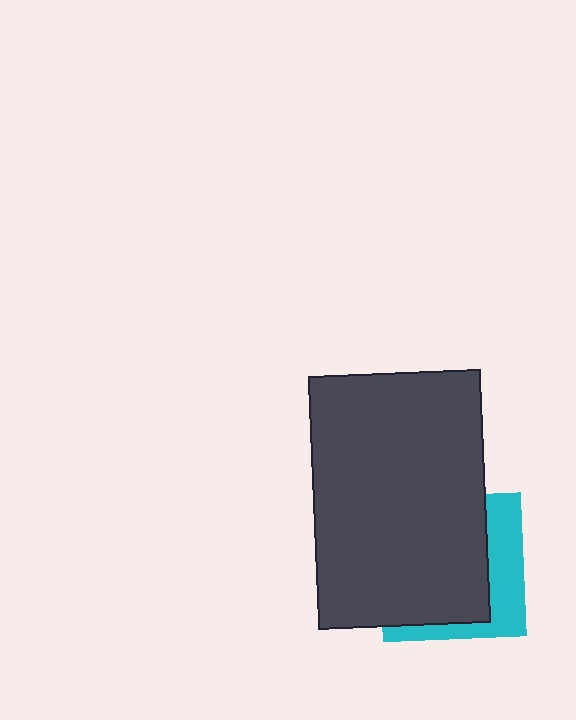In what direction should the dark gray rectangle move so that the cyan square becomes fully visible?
The dark gray rectangle should move left. That is the shortest direction to clear the overlap and leave the cyan square fully visible.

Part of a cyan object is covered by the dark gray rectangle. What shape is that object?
It is a square.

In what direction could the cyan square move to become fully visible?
The cyan square could move right. That would shift it out from behind the dark gray rectangle entirely.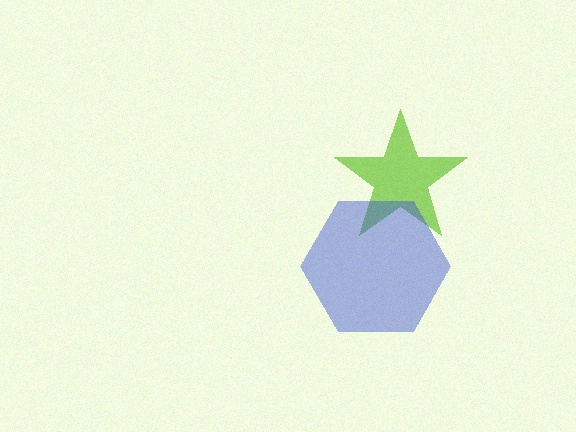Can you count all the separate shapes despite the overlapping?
Yes, there are 2 separate shapes.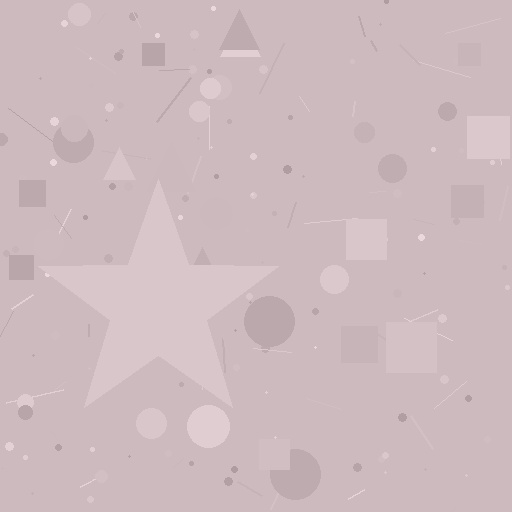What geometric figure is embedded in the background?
A star is embedded in the background.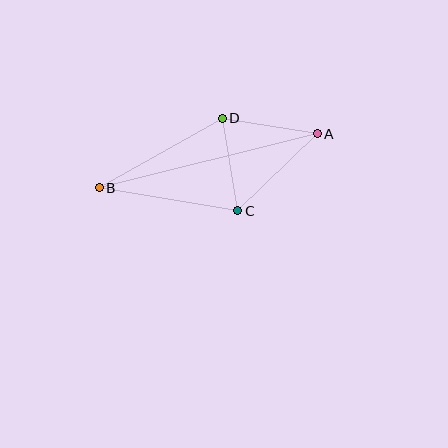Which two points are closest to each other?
Points C and D are closest to each other.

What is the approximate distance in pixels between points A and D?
The distance between A and D is approximately 96 pixels.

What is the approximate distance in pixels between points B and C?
The distance between B and C is approximately 141 pixels.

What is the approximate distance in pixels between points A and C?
The distance between A and C is approximately 111 pixels.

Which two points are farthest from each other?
Points A and B are farthest from each other.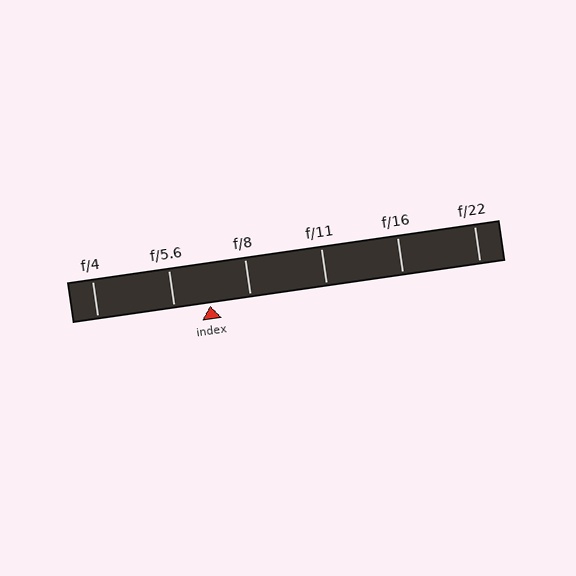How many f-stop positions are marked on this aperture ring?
There are 6 f-stop positions marked.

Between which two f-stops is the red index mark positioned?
The index mark is between f/5.6 and f/8.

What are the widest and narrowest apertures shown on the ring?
The widest aperture shown is f/4 and the narrowest is f/22.